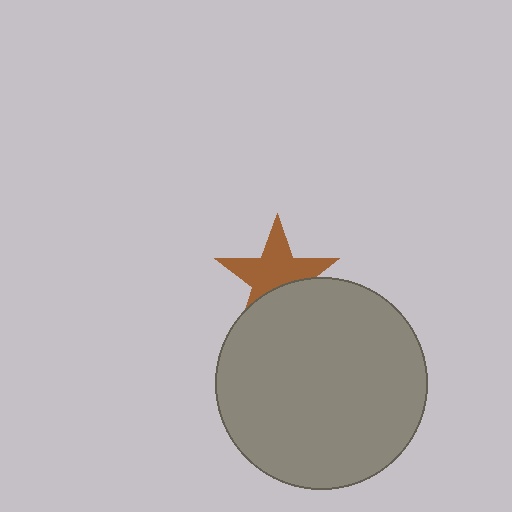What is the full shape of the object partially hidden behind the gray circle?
The partially hidden object is a brown star.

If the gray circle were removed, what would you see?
You would see the complete brown star.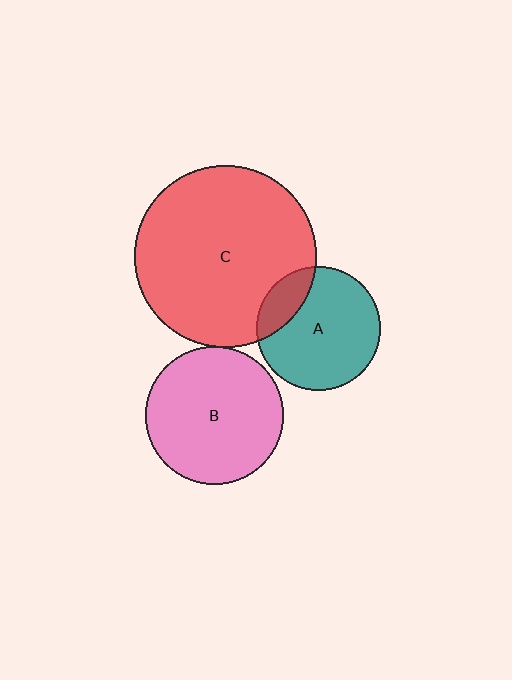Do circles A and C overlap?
Yes.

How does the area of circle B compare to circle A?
Approximately 1.2 times.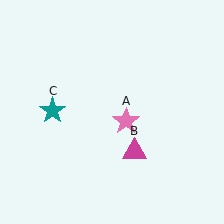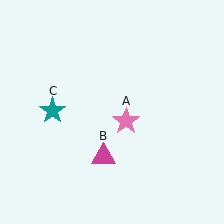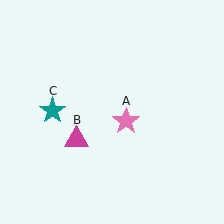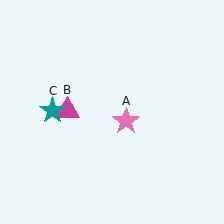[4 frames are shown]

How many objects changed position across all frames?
1 object changed position: magenta triangle (object B).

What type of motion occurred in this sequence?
The magenta triangle (object B) rotated clockwise around the center of the scene.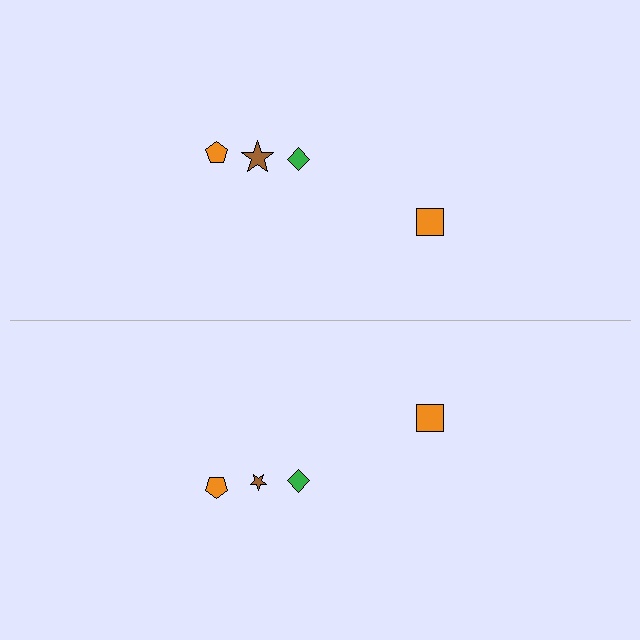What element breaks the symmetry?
The brown star on the bottom side has a different size than its mirror counterpart.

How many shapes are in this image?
There are 8 shapes in this image.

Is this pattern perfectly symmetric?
No, the pattern is not perfectly symmetric. The brown star on the bottom side has a different size than its mirror counterpart.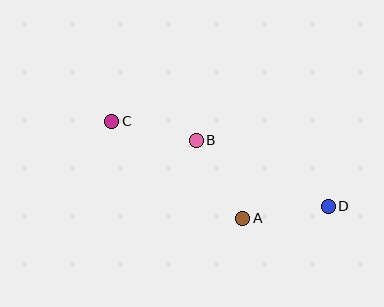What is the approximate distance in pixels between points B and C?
The distance between B and C is approximately 87 pixels.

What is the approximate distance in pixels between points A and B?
The distance between A and B is approximately 91 pixels.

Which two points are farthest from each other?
Points C and D are farthest from each other.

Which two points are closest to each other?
Points A and D are closest to each other.